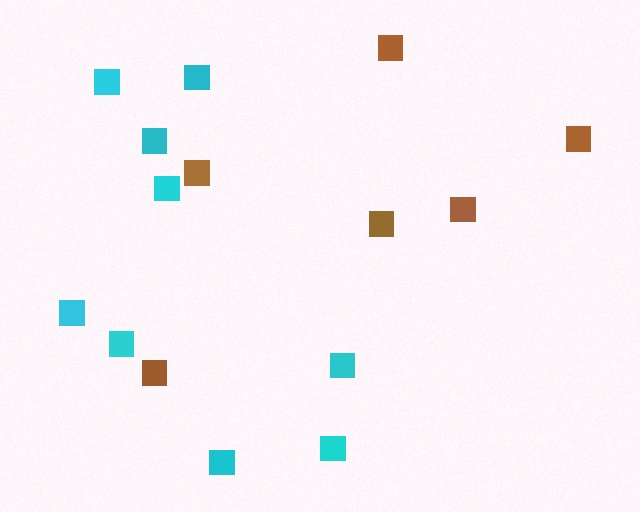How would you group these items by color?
There are 2 groups: one group of brown squares (6) and one group of cyan squares (9).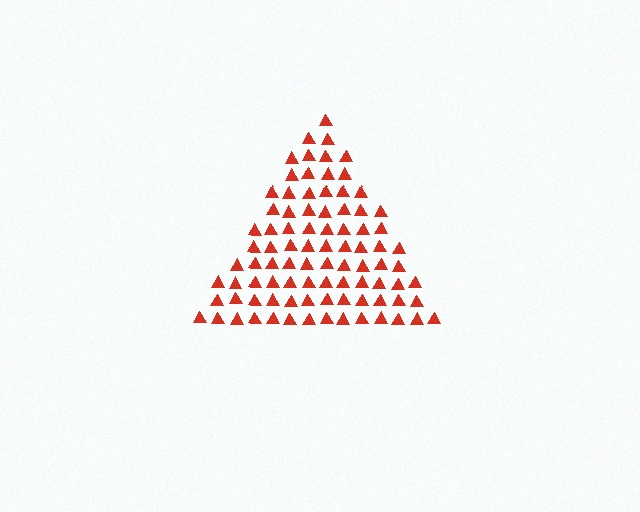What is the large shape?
The large shape is a triangle.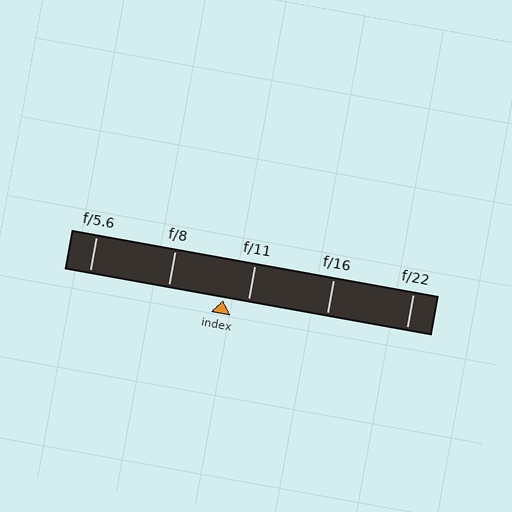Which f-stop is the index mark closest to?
The index mark is closest to f/11.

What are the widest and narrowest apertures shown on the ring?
The widest aperture shown is f/5.6 and the narrowest is f/22.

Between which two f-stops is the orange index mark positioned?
The index mark is between f/8 and f/11.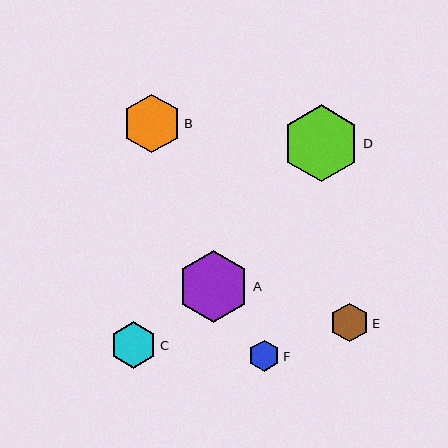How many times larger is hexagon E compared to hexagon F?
Hexagon E is approximately 1.2 times the size of hexagon F.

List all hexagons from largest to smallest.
From largest to smallest: D, A, B, C, E, F.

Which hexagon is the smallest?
Hexagon F is the smallest with a size of approximately 32 pixels.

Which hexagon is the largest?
Hexagon D is the largest with a size of approximately 77 pixels.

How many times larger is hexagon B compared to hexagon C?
Hexagon B is approximately 1.2 times the size of hexagon C.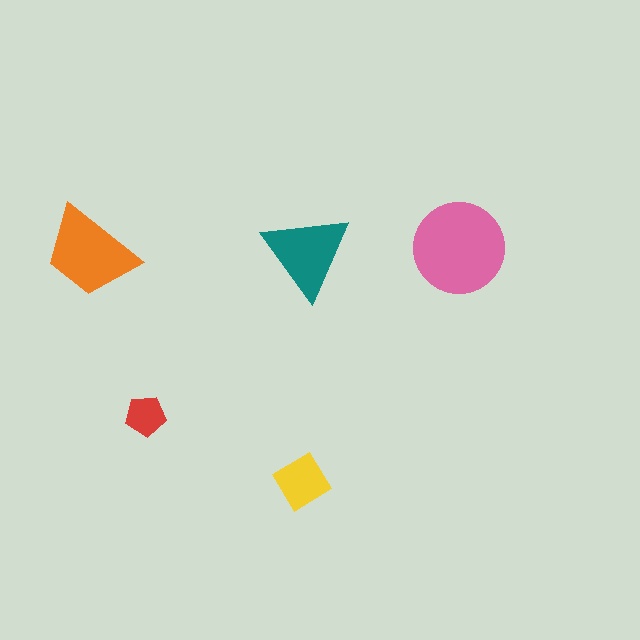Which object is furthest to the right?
The pink circle is rightmost.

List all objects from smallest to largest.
The red pentagon, the yellow diamond, the teal triangle, the orange trapezoid, the pink circle.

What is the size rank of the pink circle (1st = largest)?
1st.